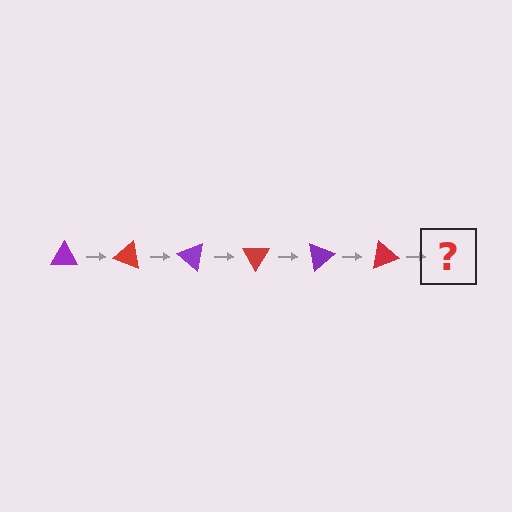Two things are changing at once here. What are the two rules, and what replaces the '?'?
The two rules are that it rotates 20 degrees each step and the color cycles through purple and red. The '?' should be a purple triangle, rotated 120 degrees from the start.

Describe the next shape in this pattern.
It should be a purple triangle, rotated 120 degrees from the start.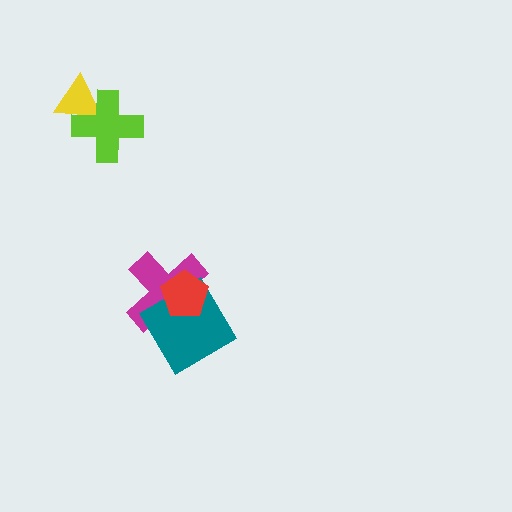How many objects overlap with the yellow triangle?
1 object overlaps with the yellow triangle.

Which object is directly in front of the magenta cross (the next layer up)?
The teal diamond is directly in front of the magenta cross.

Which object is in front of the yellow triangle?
The lime cross is in front of the yellow triangle.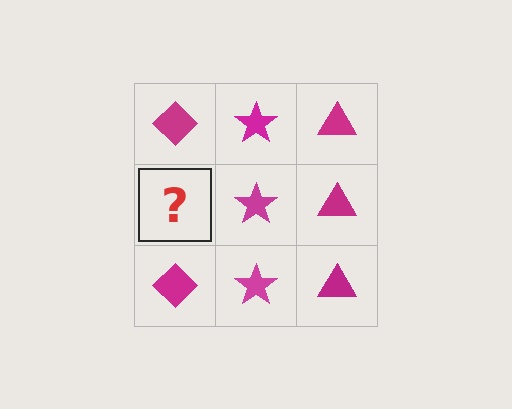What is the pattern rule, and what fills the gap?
The rule is that each column has a consistent shape. The gap should be filled with a magenta diamond.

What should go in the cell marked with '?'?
The missing cell should contain a magenta diamond.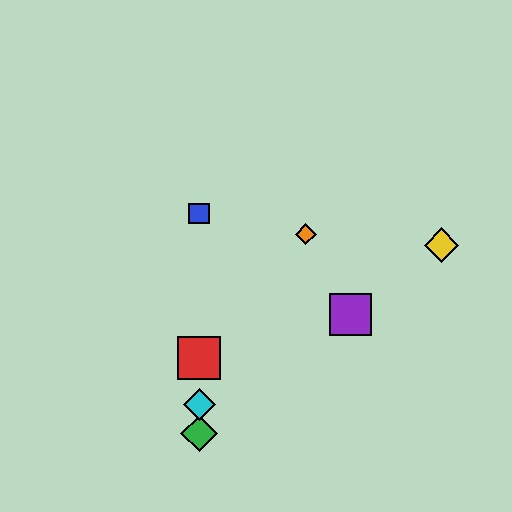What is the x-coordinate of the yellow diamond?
The yellow diamond is at x≈441.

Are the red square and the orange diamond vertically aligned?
No, the red square is at x≈199 and the orange diamond is at x≈306.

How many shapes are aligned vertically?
4 shapes (the red square, the blue square, the green diamond, the cyan diamond) are aligned vertically.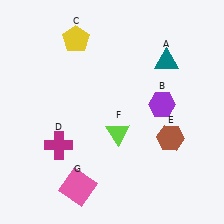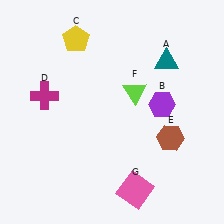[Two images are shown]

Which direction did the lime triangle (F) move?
The lime triangle (F) moved up.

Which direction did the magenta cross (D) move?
The magenta cross (D) moved up.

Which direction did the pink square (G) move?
The pink square (G) moved right.